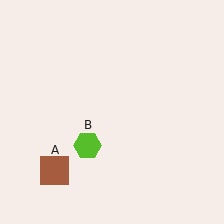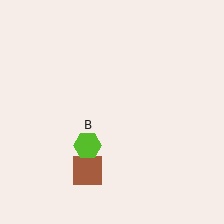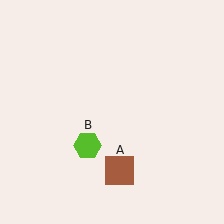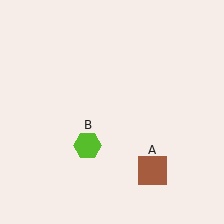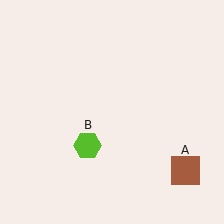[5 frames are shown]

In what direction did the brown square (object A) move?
The brown square (object A) moved right.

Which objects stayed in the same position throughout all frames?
Lime hexagon (object B) remained stationary.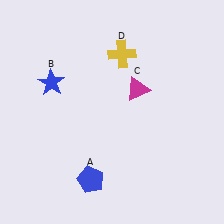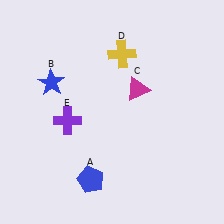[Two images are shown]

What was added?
A purple cross (E) was added in Image 2.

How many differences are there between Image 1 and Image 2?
There is 1 difference between the two images.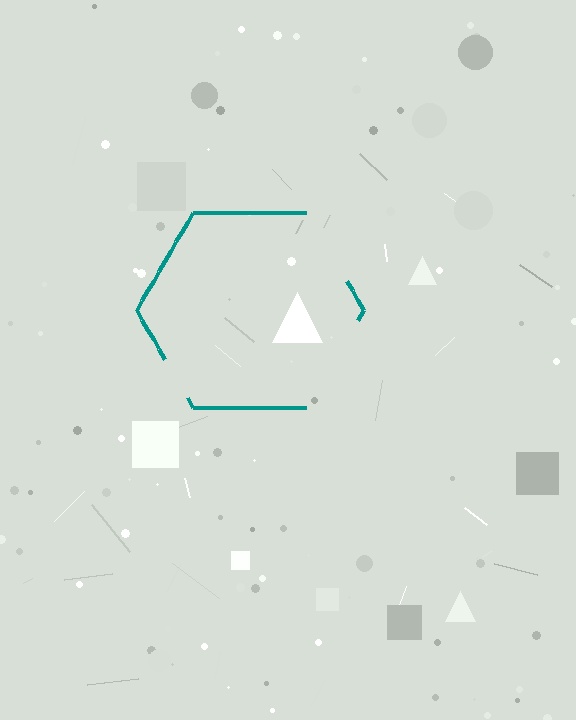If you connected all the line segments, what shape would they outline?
They would outline a hexagon.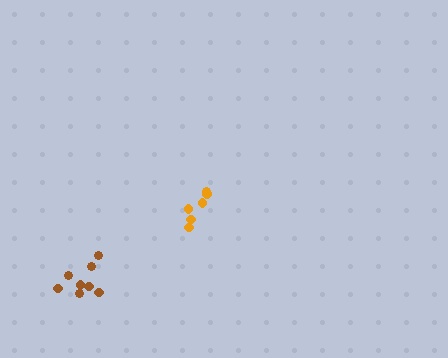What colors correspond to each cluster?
The clusters are colored: brown, orange.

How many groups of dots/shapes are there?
There are 2 groups.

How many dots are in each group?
Group 1: 8 dots, Group 2: 6 dots (14 total).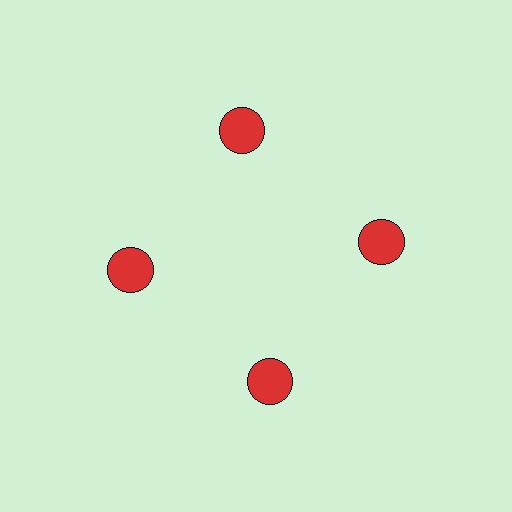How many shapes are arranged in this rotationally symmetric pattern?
There are 4 shapes, arranged in 4 groups of 1.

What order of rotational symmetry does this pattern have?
This pattern has 4-fold rotational symmetry.